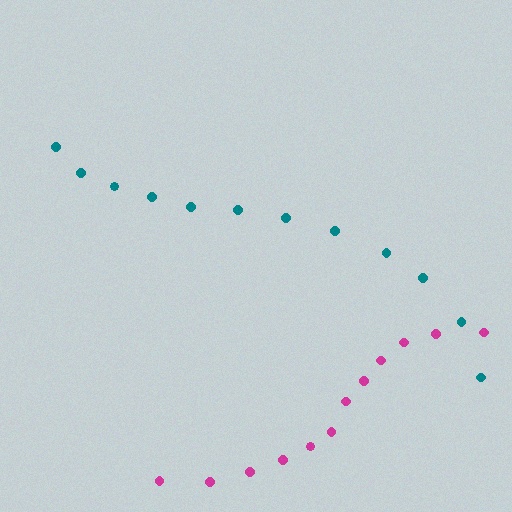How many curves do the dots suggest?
There are 2 distinct paths.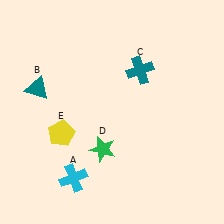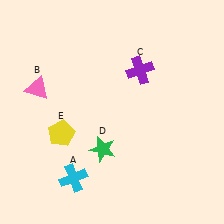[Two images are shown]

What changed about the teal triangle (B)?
In Image 1, B is teal. In Image 2, it changed to pink.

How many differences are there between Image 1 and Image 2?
There are 2 differences between the two images.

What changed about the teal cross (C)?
In Image 1, C is teal. In Image 2, it changed to purple.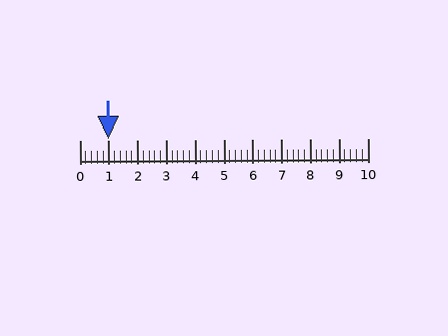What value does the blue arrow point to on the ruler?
The blue arrow points to approximately 1.0.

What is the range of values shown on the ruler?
The ruler shows values from 0 to 10.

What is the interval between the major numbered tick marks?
The major tick marks are spaced 1 units apart.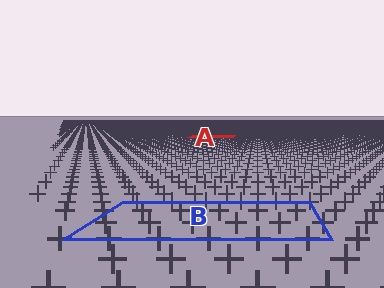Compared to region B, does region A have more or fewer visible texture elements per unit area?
Region A has more texture elements per unit area — they are packed more densely because it is farther away.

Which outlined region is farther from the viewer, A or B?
Region A is farther from the viewer — the texture elements inside it appear smaller and more densely packed.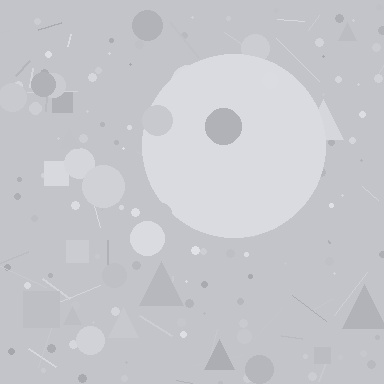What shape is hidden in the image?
A circle is hidden in the image.